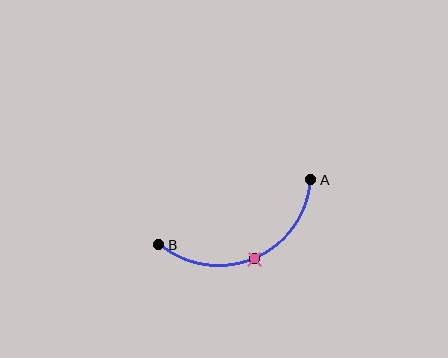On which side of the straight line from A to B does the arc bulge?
The arc bulges below the straight line connecting A and B.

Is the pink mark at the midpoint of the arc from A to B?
Yes. The pink mark lies on the arc at equal arc-length from both A and B — it is the arc midpoint.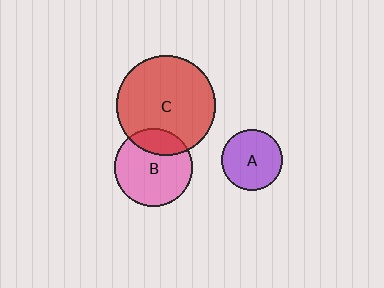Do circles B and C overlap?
Yes.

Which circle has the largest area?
Circle C (red).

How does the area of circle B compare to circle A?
Approximately 1.6 times.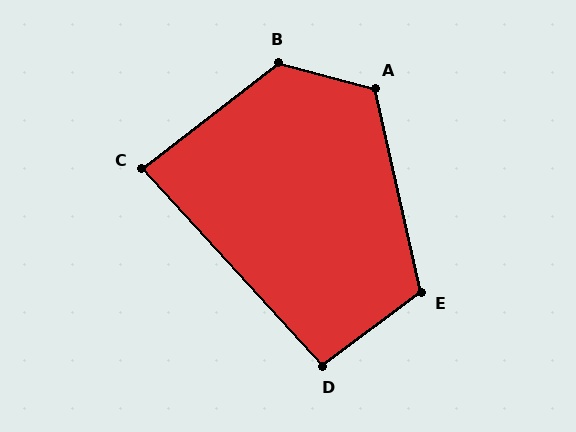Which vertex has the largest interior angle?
B, at approximately 127 degrees.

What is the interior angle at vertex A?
Approximately 118 degrees (obtuse).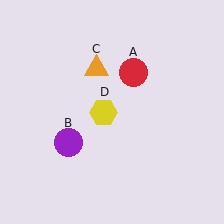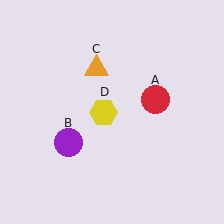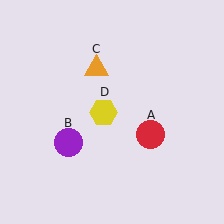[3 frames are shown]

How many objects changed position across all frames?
1 object changed position: red circle (object A).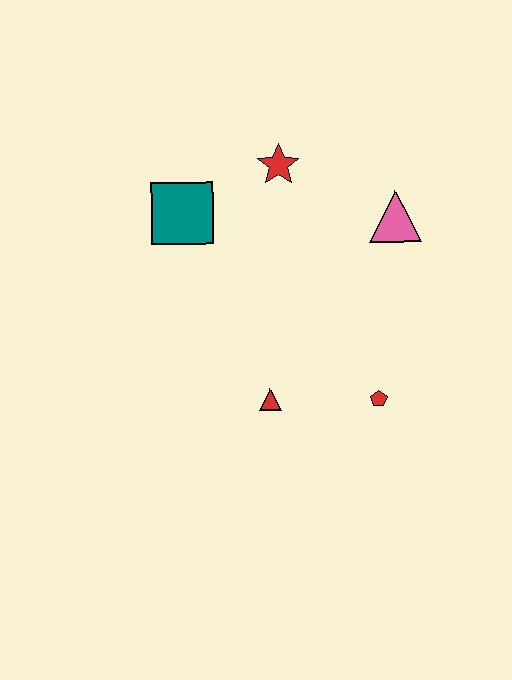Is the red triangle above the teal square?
No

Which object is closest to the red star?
The teal square is closest to the red star.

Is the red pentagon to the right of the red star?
Yes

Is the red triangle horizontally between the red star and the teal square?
Yes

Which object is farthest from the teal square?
The red pentagon is farthest from the teal square.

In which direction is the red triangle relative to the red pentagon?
The red triangle is to the left of the red pentagon.